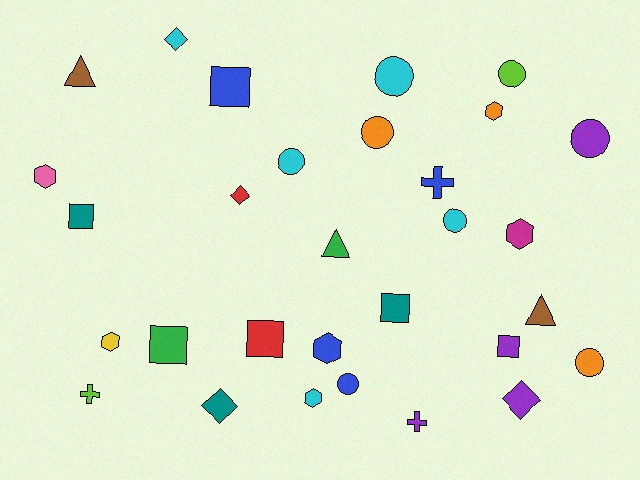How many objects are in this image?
There are 30 objects.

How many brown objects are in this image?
There are 2 brown objects.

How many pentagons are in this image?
There are no pentagons.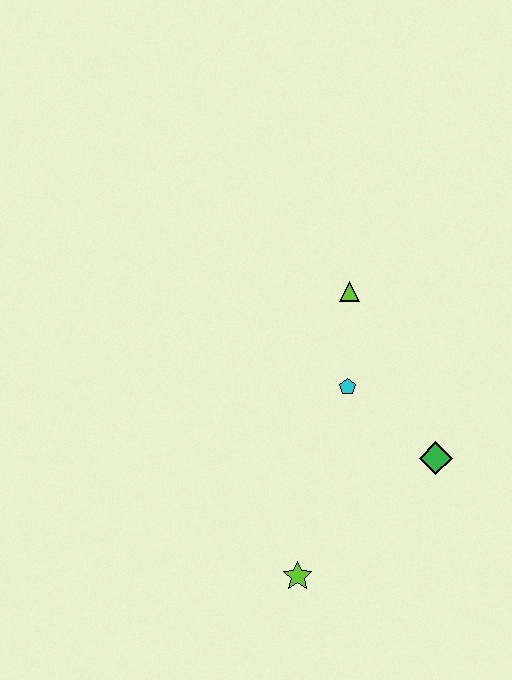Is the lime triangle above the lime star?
Yes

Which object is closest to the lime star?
The green diamond is closest to the lime star.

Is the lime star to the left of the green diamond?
Yes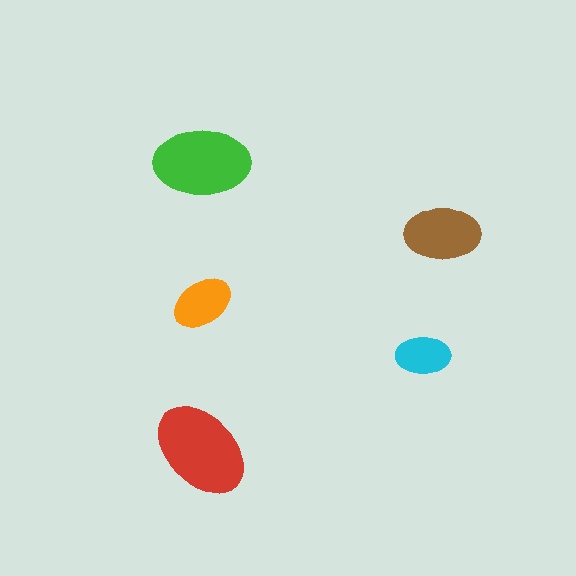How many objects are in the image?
There are 5 objects in the image.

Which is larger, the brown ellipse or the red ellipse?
The red one.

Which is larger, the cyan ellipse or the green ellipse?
The green one.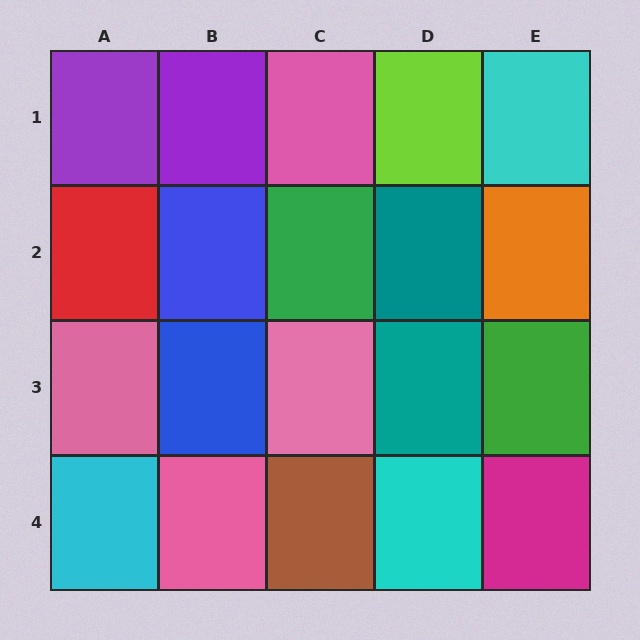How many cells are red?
1 cell is red.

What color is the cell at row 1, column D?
Lime.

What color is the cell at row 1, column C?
Pink.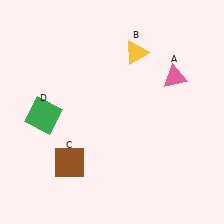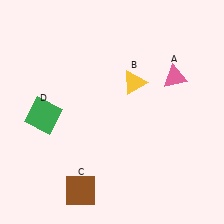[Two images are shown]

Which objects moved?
The objects that moved are: the yellow triangle (B), the brown square (C).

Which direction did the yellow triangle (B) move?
The yellow triangle (B) moved down.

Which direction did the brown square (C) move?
The brown square (C) moved down.